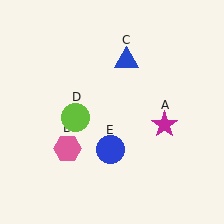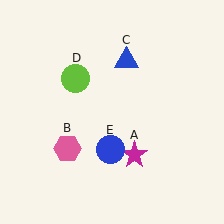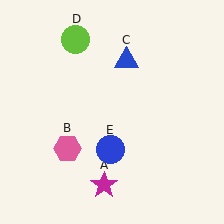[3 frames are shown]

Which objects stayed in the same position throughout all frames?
Pink hexagon (object B) and blue triangle (object C) and blue circle (object E) remained stationary.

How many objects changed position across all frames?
2 objects changed position: magenta star (object A), lime circle (object D).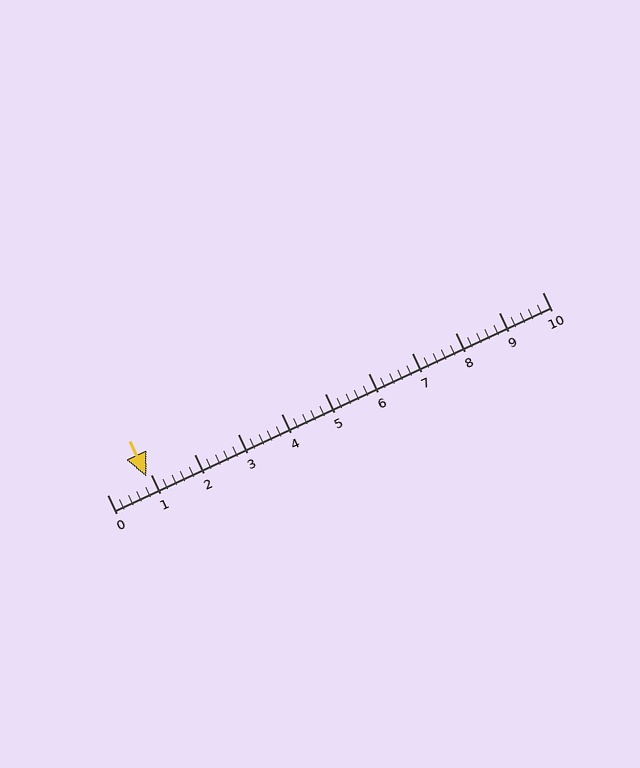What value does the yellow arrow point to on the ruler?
The yellow arrow points to approximately 0.9.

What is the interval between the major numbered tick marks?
The major tick marks are spaced 1 units apart.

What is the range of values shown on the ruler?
The ruler shows values from 0 to 10.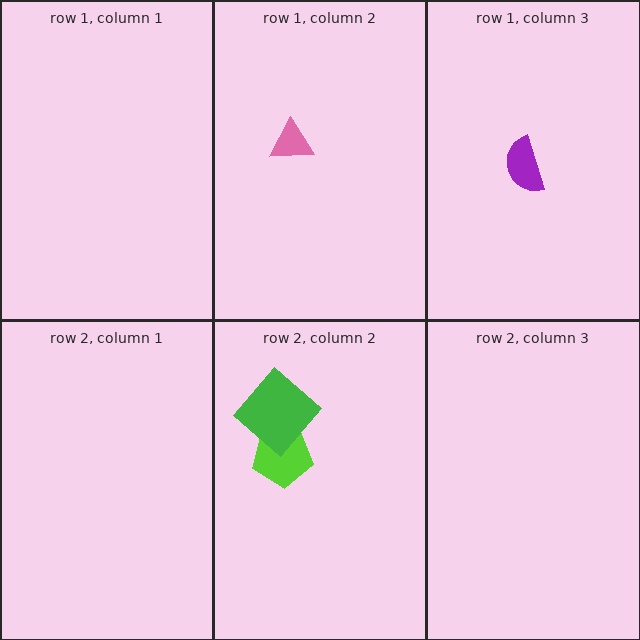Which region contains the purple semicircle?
The row 1, column 3 region.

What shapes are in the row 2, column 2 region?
The lime pentagon, the green diamond.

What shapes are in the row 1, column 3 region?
The purple semicircle.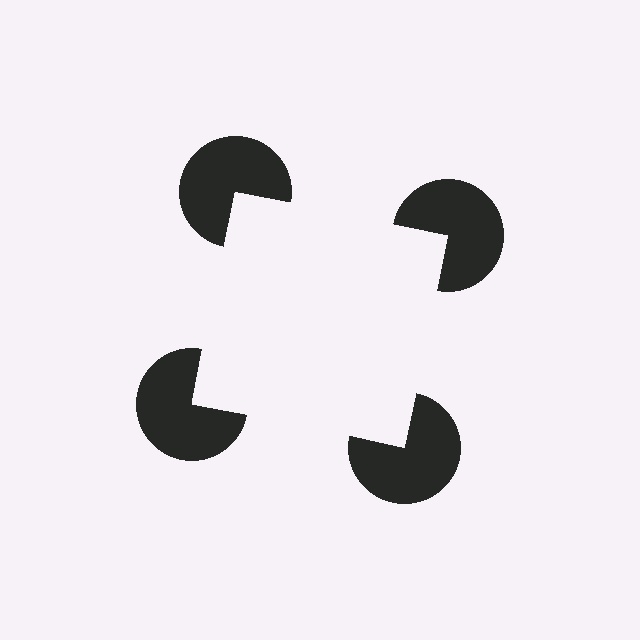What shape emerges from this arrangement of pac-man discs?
An illusory square — its edges are inferred from the aligned wedge cuts in the pac-man discs, not physically drawn.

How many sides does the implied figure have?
4 sides.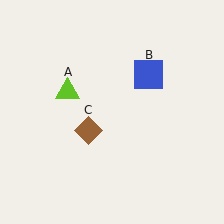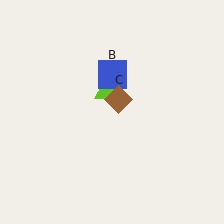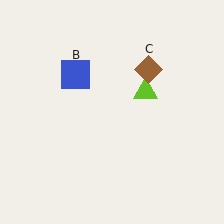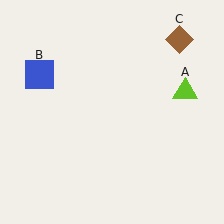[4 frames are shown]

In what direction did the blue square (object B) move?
The blue square (object B) moved left.